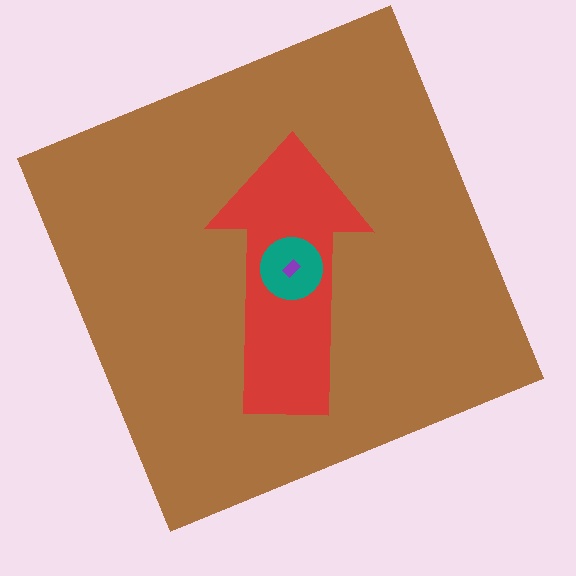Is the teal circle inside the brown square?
Yes.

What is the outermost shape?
The brown square.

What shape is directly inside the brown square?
The red arrow.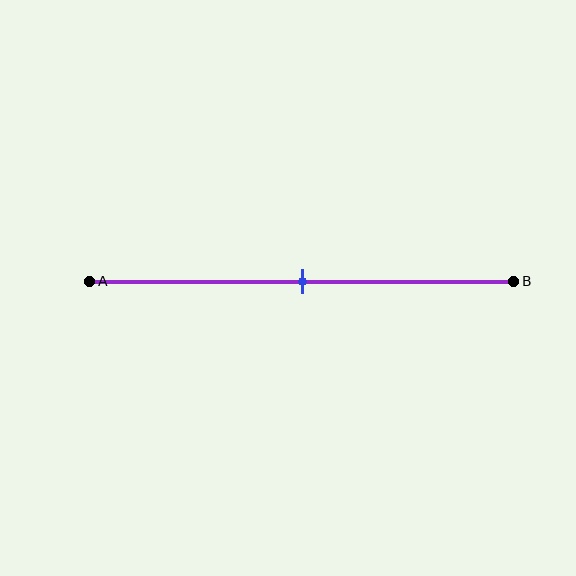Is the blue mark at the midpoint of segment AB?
Yes, the mark is approximately at the midpoint.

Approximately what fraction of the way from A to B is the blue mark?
The blue mark is approximately 50% of the way from A to B.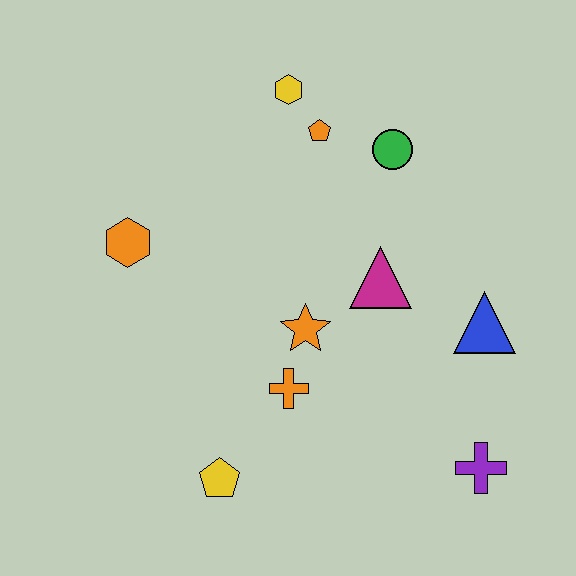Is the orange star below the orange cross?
No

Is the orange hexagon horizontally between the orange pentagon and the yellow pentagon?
No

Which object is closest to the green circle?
The orange pentagon is closest to the green circle.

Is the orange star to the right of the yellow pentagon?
Yes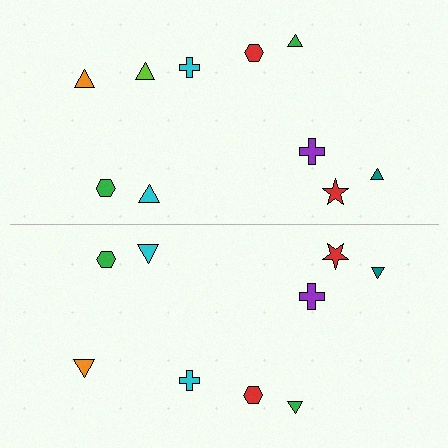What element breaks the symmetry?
A lime triangle is missing from the bottom side.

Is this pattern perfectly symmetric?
No, the pattern is not perfectly symmetric. A lime triangle is missing from the bottom side.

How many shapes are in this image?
There are 19 shapes in this image.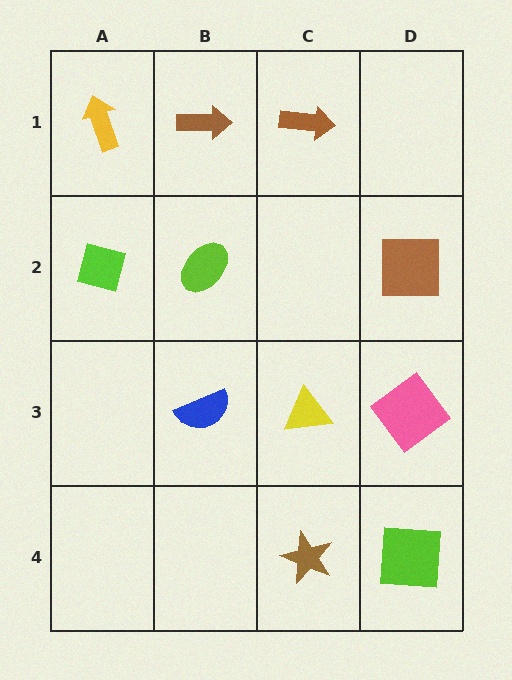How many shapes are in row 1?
3 shapes.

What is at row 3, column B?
A blue semicircle.